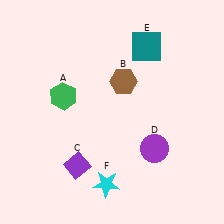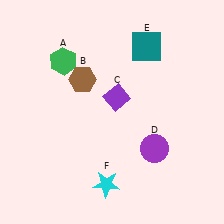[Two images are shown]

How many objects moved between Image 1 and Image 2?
3 objects moved between the two images.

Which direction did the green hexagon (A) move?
The green hexagon (A) moved up.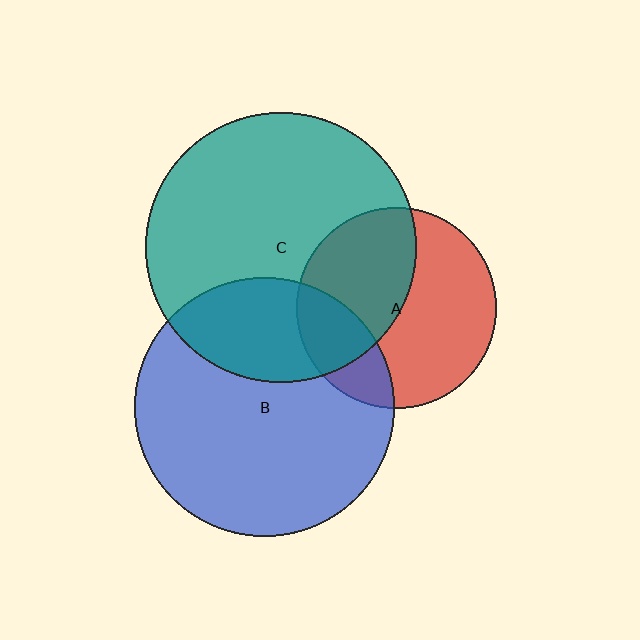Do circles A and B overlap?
Yes.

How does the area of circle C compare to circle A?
Approximately 1.8 times.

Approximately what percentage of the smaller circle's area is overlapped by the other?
Approximately 20%.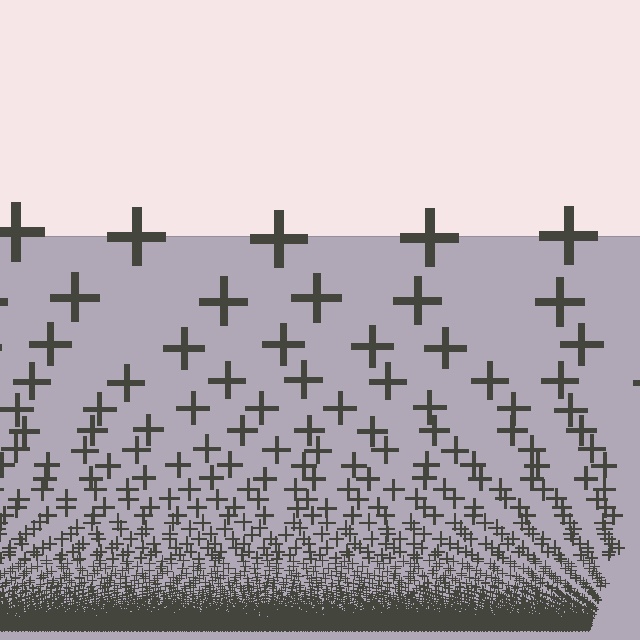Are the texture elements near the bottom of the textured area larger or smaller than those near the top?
Smaller. The gradient is inverted — elements near the bottom are smaller and denser.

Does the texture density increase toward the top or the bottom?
Density increases toward the bottom.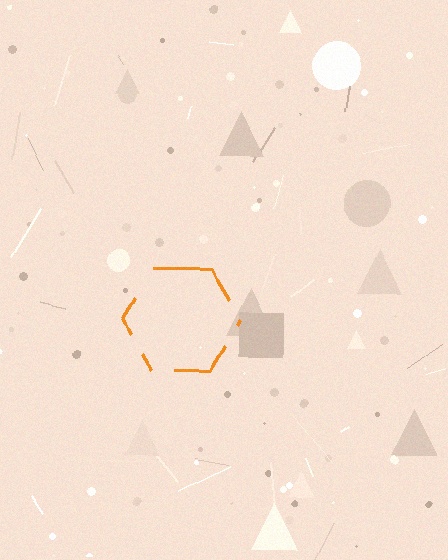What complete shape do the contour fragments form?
The contour fragments form a hexagon.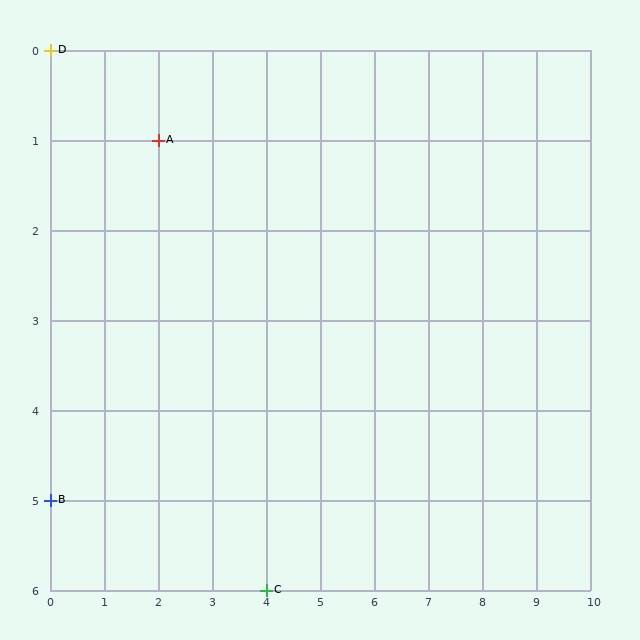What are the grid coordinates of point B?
Point B is at grid coordinates (0, 5).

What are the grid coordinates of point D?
Point D is at grid coordinates (0, 0).